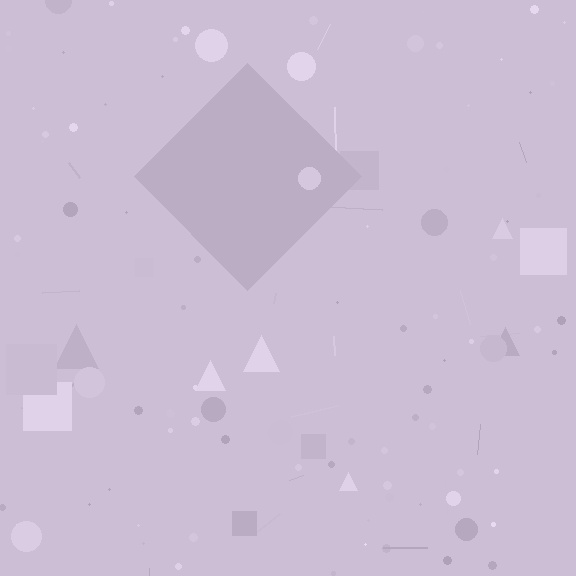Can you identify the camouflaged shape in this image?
The camouflaged shape is a diamond.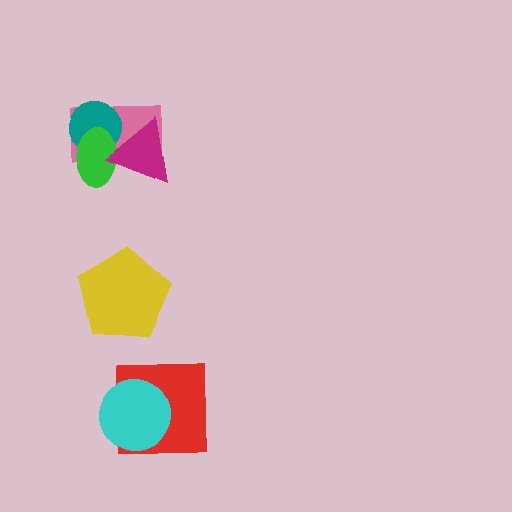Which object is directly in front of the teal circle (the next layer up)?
The green ellipse is directly in front of the teal circle.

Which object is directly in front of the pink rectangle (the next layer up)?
The teal circle is directly in front of the pink rectangle.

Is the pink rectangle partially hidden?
Yes, it is partially covered by another shape.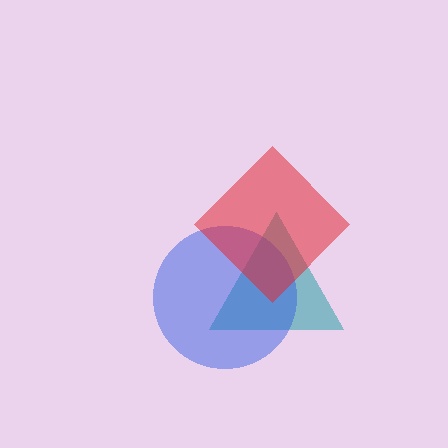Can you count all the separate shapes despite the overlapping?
Yes, there are 3 separate shapes.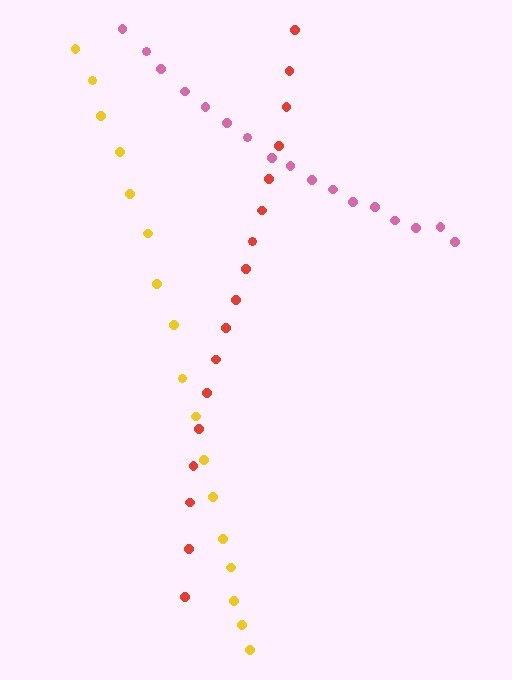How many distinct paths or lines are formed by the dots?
There are 3 distinct paths.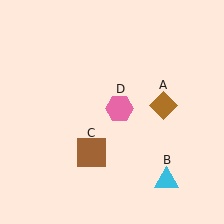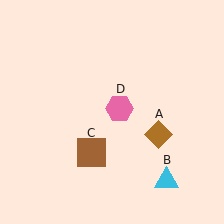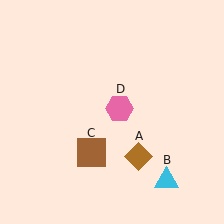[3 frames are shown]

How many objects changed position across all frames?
1 object changed position: brown diamond (object A).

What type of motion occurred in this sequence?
The brown diamond (object A) rotated clockwise around the center of the scene.